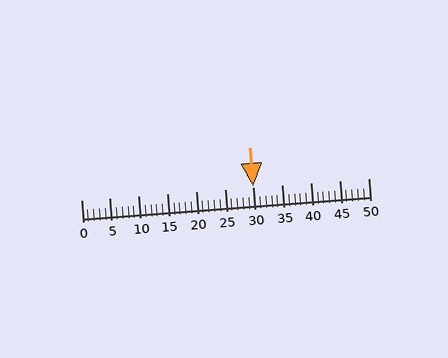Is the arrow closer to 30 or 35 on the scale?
The arrow is closer to 30.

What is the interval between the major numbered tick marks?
The major tick marks are spaced 5 units apart.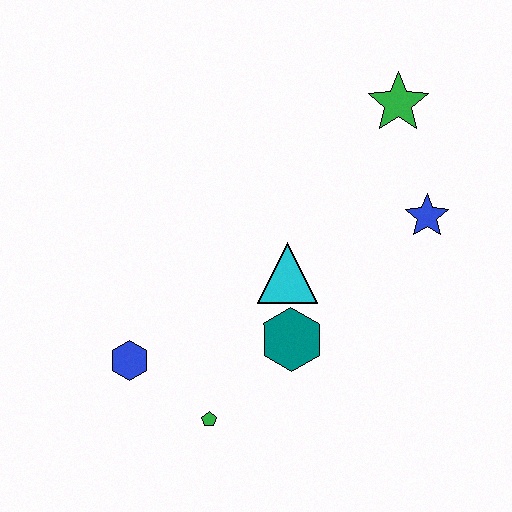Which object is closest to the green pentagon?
The blue hexagon is closest to the green pentagon.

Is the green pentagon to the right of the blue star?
No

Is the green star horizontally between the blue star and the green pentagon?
Yes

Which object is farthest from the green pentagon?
The green star is farthest from the green pentagon.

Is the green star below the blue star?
No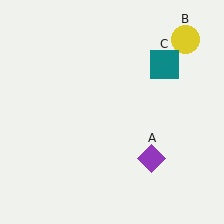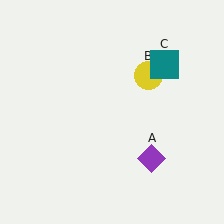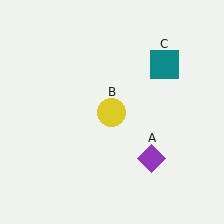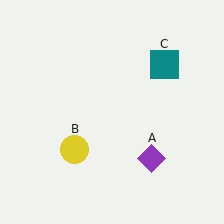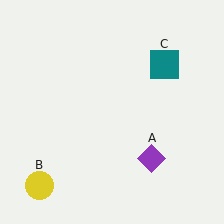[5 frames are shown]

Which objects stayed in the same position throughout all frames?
Purple diamond (object A) and teal square (object C) remained stationary.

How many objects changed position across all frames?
1 object changed position: yellow circle (object B).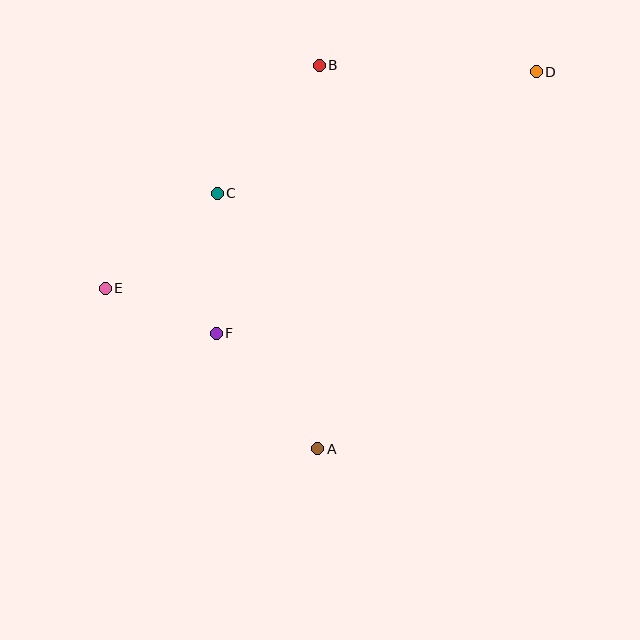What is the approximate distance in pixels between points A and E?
The distance between A and E is approximately 266 pixels.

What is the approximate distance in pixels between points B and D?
The distance between B and D is approximately 218 pixels.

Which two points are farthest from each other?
Points D and E are farthest from each other.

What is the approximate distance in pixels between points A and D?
The distance between A and D is approximately 436 pixels.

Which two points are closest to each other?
Points E and F are closest to each other.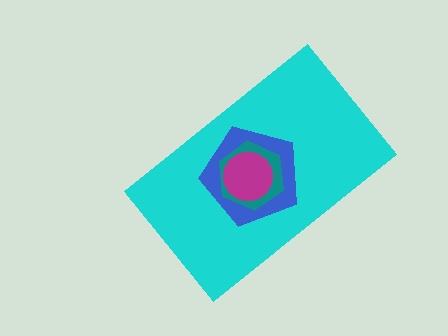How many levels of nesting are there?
4.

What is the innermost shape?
The magenta circle.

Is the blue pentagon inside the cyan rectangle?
Yes.